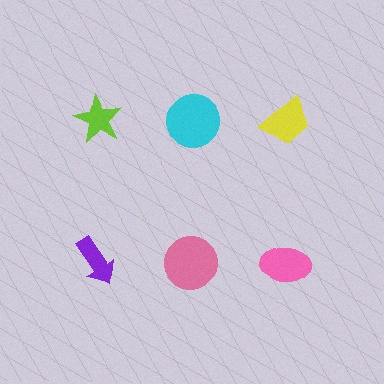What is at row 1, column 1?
A lime star.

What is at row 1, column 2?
A cyan circle.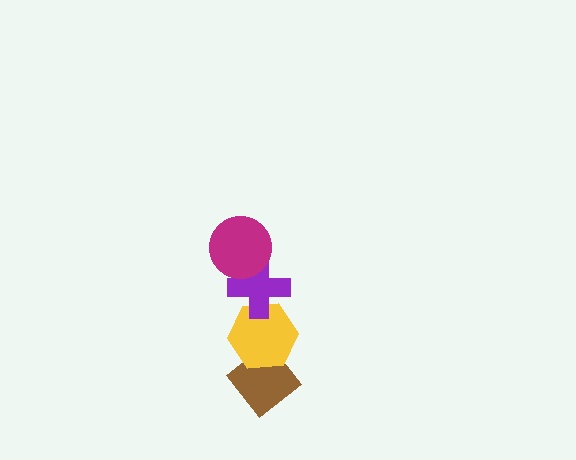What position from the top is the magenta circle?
The magenta circle is 1st from the top.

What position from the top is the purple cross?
The purple cross is 2nd from the top.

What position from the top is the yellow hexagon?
The yellow hexagon is 3rd from the top.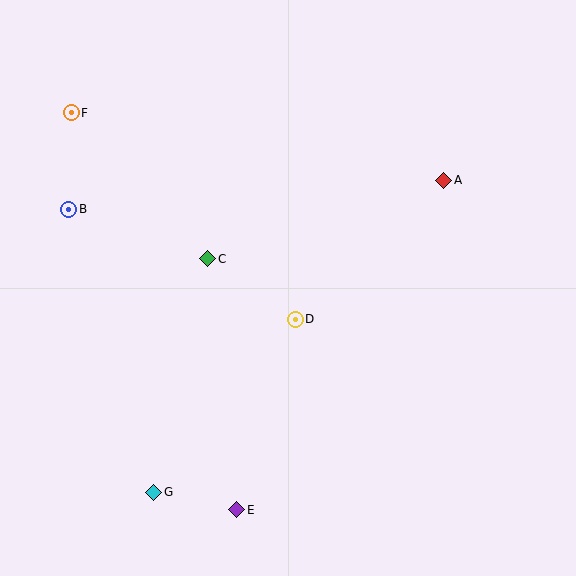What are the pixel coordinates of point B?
Point B is at (69, 209).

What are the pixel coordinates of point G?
Point G is at (154, 492).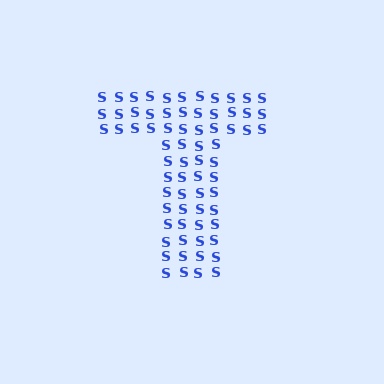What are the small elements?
The small elements are letter S's.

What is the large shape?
The large shape is the letter T.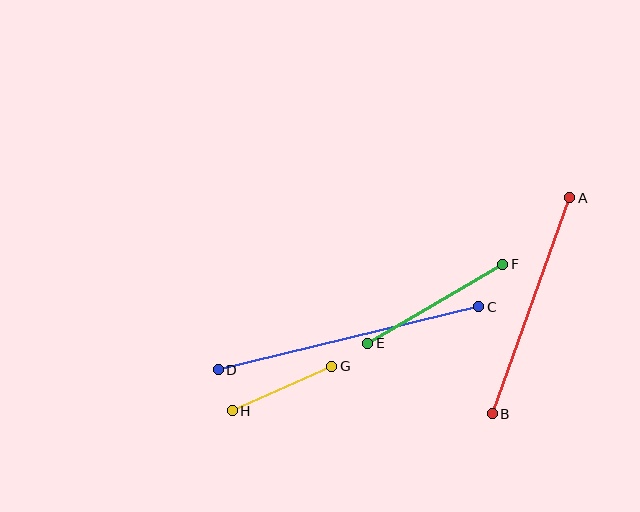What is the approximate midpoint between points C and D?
The midpoint is at approximately (348, 338) pixels.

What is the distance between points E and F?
The distance is approximately 157 pixels.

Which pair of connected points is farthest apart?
Points C and D are farthest apart.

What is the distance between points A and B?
The distance is approximately 230 pixels.